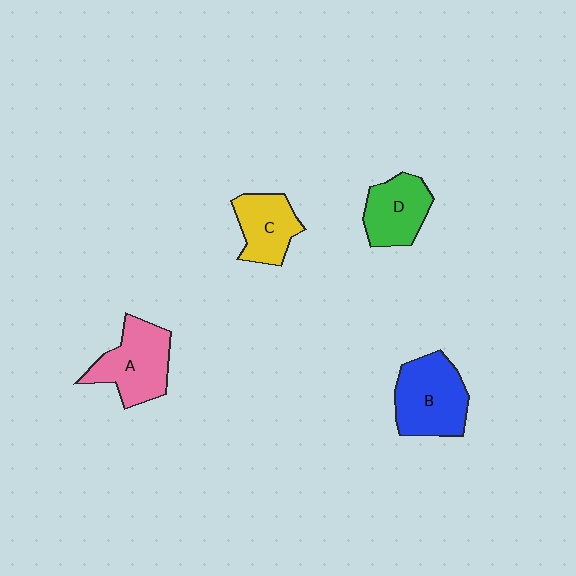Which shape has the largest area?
Shape B (blue).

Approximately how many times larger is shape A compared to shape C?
Approximately 1.3 times.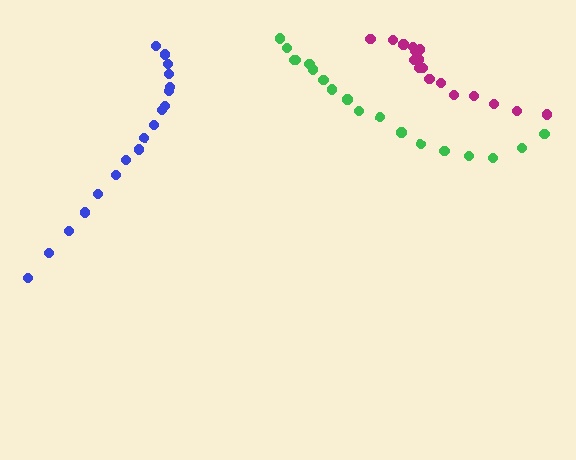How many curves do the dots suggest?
There are 3 distinct paths.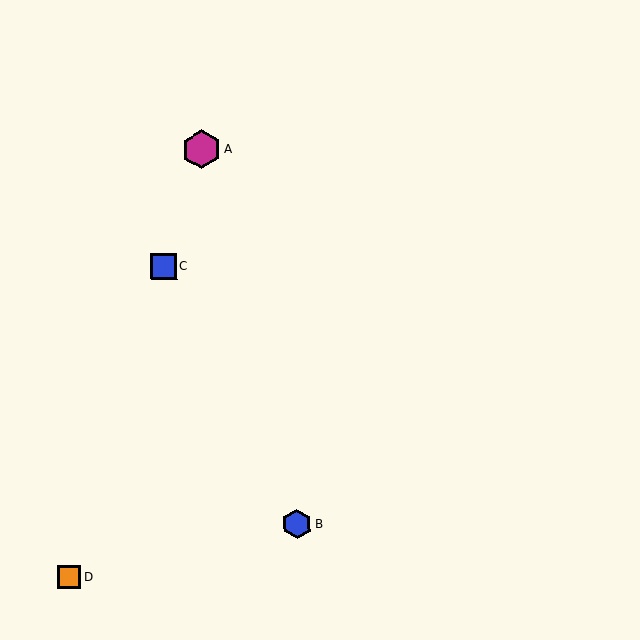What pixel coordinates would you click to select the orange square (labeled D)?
Click at (69, 577) to select the orange square D.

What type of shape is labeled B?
Shape B is a blue hexagon.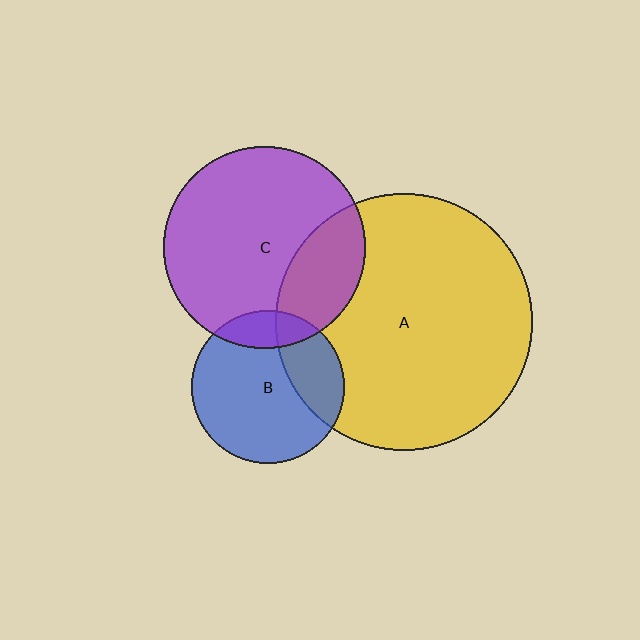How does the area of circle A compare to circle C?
Approximately 1.6 times.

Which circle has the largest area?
Circle A (yellow).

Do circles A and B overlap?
Yes.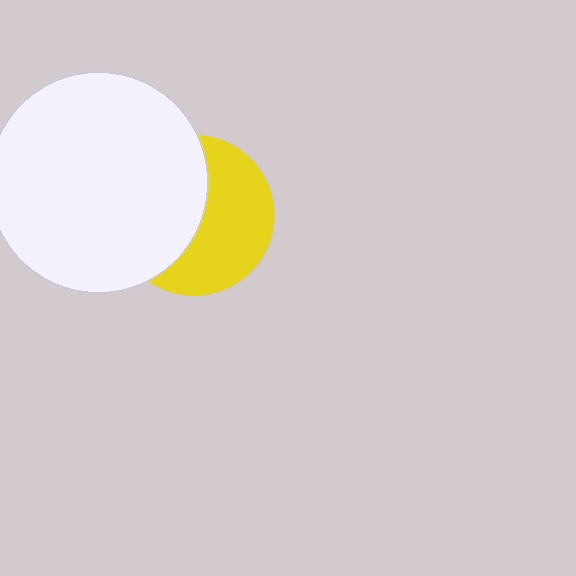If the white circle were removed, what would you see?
You would see the complete yellow circle.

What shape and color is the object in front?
The object in front is a white circle.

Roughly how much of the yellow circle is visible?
About half of it is visible (roughly 51%).